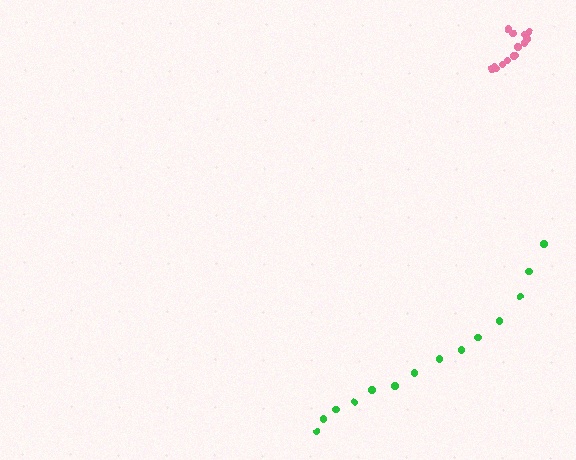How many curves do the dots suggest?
There are 2 distinct paths.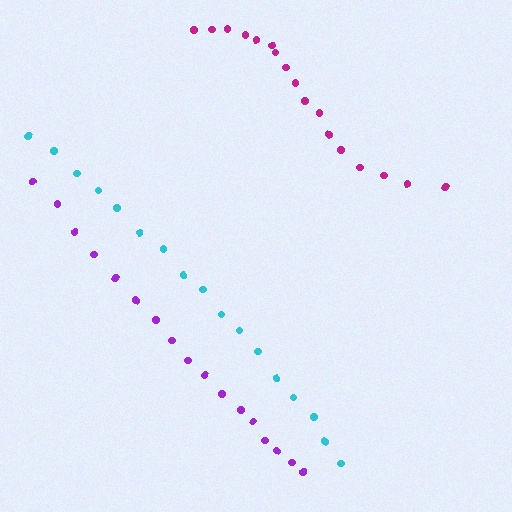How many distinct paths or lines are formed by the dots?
There are 3 distinct paths.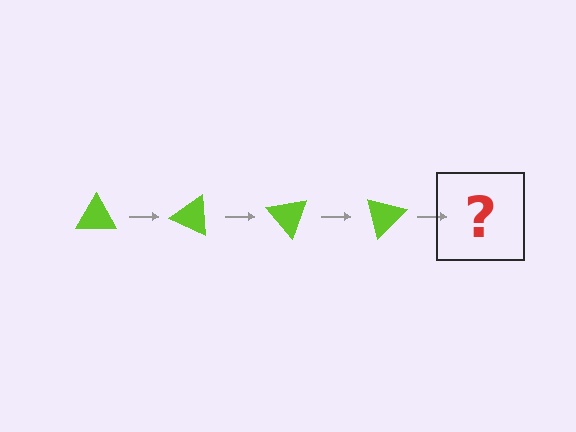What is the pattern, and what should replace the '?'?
The pattern is that the triangle rotates 25 degrees each step. The '?' should be a lime triangle rotated 100 degrees.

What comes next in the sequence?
The next element should be a lime triangle rotated 100 degrees.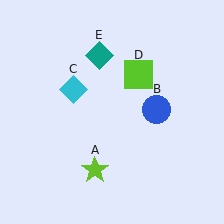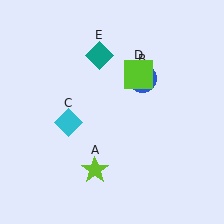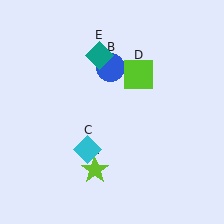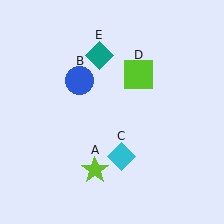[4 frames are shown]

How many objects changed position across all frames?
2 objects changed position: blue circle (object B), cyan diamond (object C).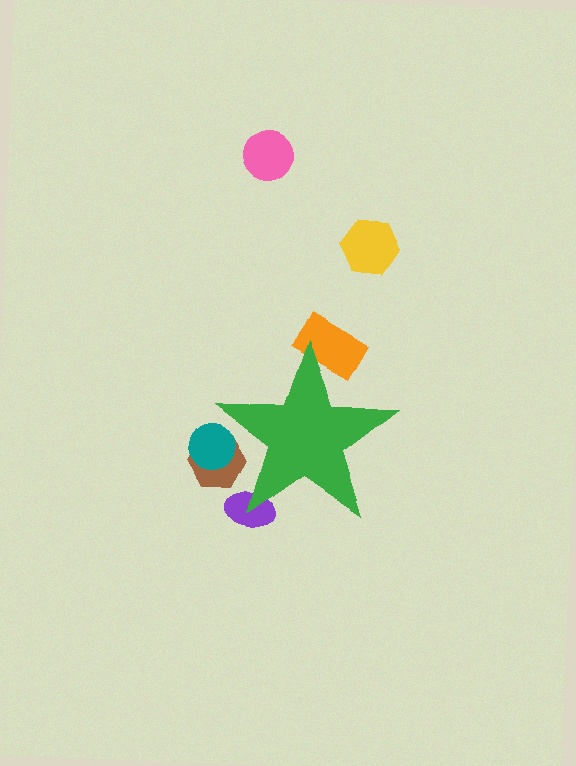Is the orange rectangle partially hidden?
Yes, the orange rectangle is partially hidden behind the green star.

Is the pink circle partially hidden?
No, the pink circle is fully visible.